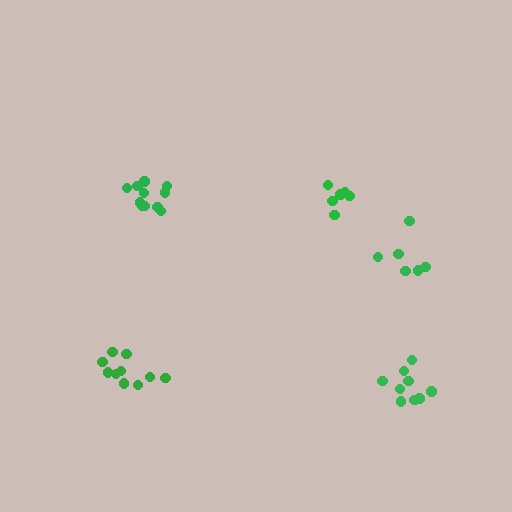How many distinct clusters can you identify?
There are 5 distinct clusters.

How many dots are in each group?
Group 1: 6 dots, Group 2: 10 dots, Group 3: 9 dots, Group 4: 6 dots, Group 5: 11 dots (42 total).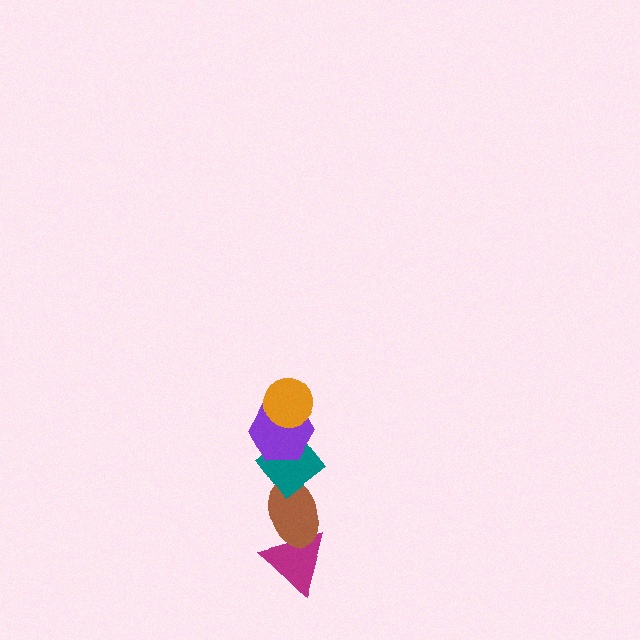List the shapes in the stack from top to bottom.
From top to bottom: the orange circle, the purple hexagon, the teal diamond, the brown ellipse, the magenta triangle.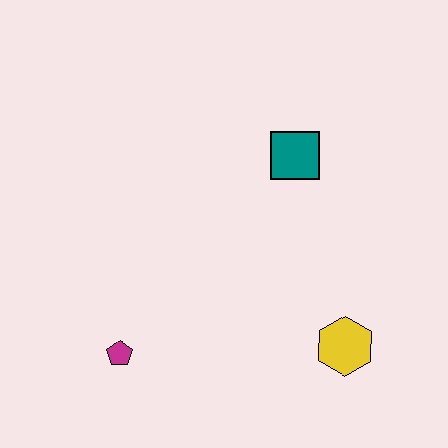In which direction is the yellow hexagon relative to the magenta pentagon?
The yellow hexagon is to the right of the magenta pentagon.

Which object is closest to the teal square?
The yellow hexagon is closest to the teal square.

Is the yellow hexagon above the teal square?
No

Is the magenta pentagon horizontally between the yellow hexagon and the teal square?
No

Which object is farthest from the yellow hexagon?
The magenta pentagon is farthest from the yellow hexagon.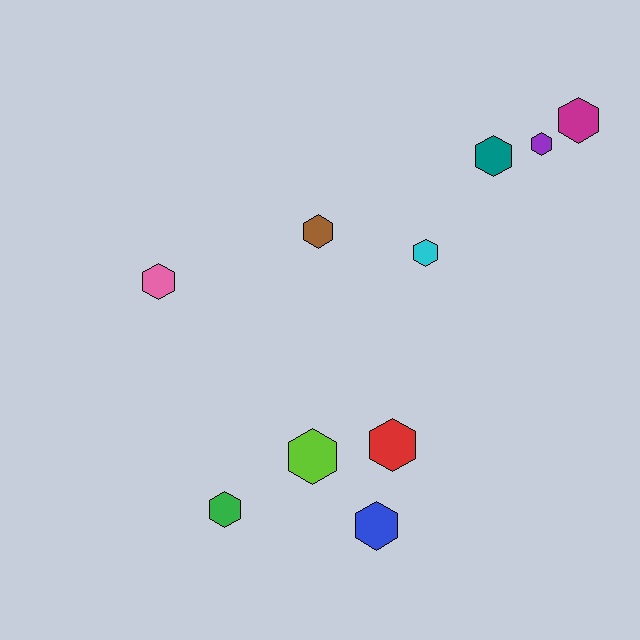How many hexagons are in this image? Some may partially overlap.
There are 10 hexagons.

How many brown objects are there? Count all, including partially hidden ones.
There is 1 brown object.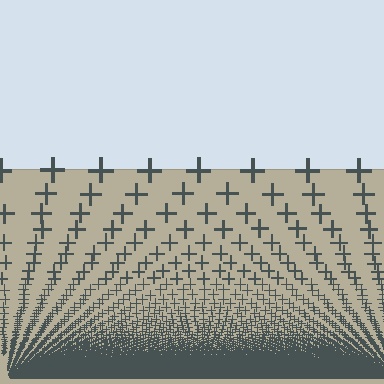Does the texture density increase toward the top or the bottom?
Density increases toward the bottom.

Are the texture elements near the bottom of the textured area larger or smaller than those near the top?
Smaller. The gradient is inverted — elements near the bottom are smaller and denser.